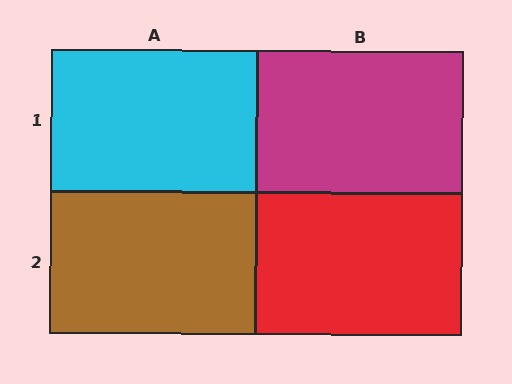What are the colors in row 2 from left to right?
Brown, red.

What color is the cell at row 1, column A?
Cyan.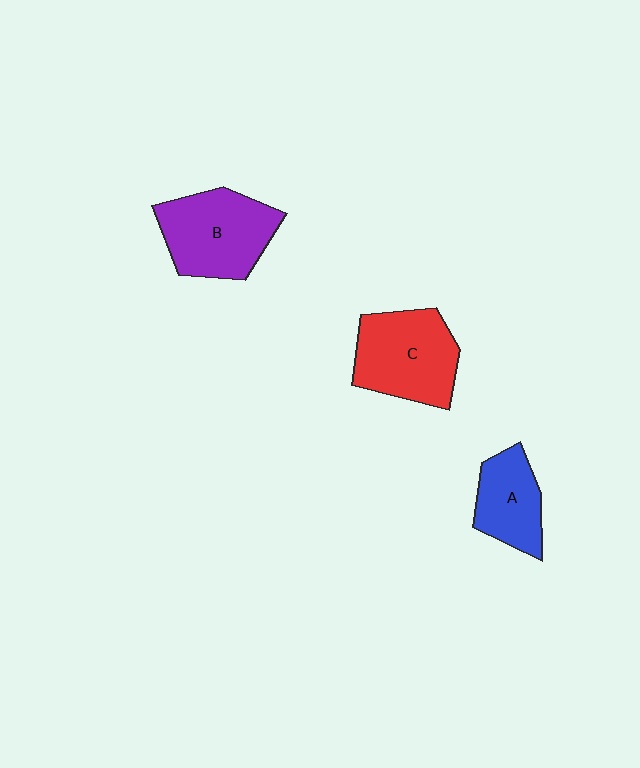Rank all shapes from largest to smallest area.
From largest to smallest: C (red), B (purple), A (blue).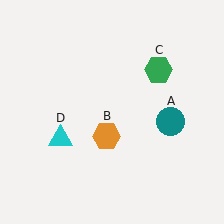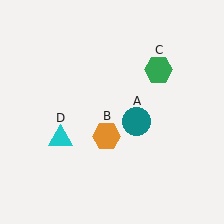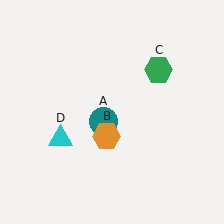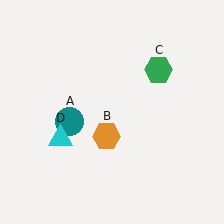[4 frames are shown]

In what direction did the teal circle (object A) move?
The teal circle (object A) moved left.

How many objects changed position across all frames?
1 object changed position: teal circle (object A).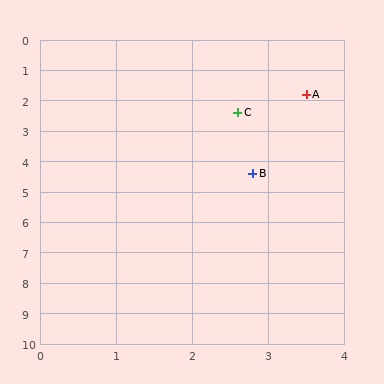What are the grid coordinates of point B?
Point B is at approximately (2.8, 4.4).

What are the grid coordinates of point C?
Point C is at approximately (2.6, 2.4).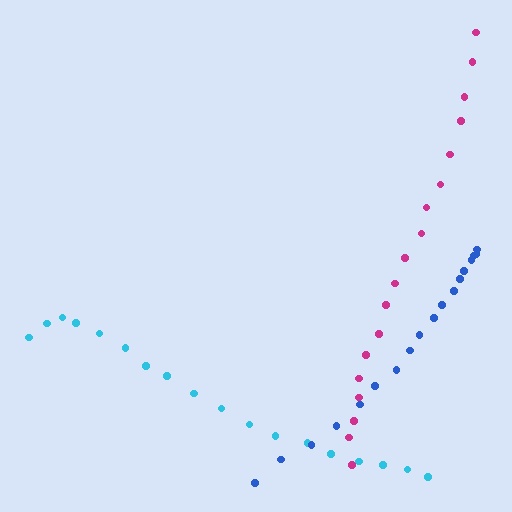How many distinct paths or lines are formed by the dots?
There are 3 distinct paths.